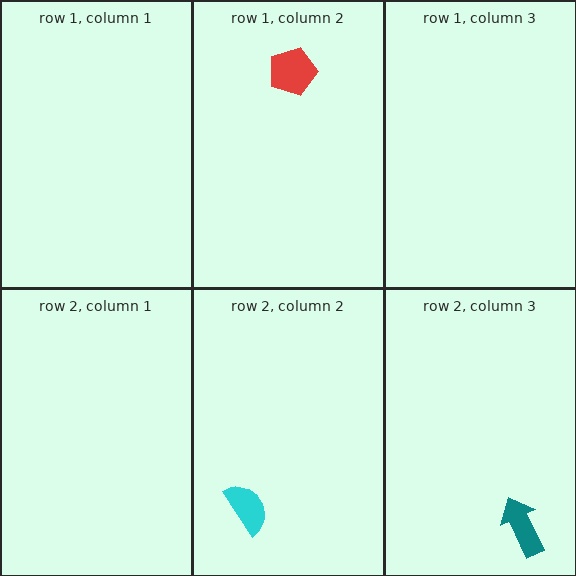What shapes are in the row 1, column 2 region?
The red pentagon.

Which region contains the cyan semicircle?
The row 2, column 2 region.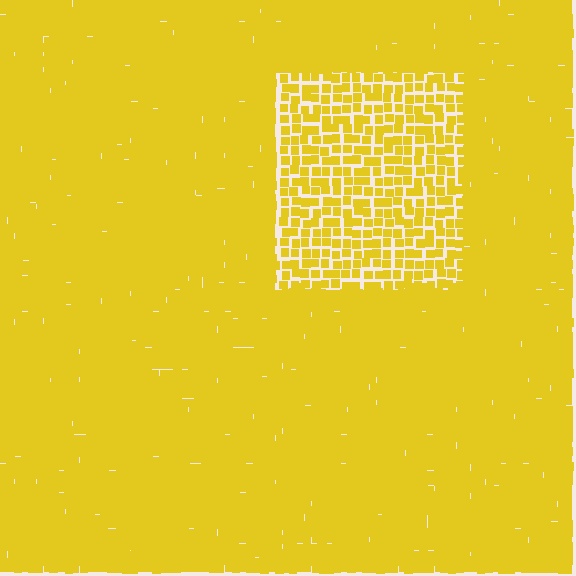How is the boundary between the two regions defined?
The boundary is defined by a change in element density (approximately 2.0x ratio). All elements are the same color, size, and shape.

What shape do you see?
I see a rectangle.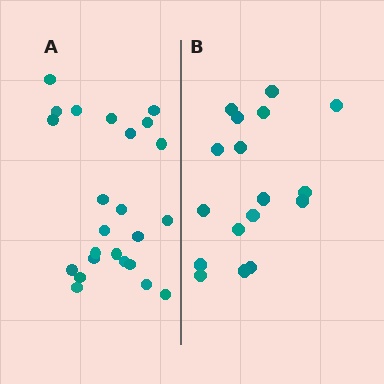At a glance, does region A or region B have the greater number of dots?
Region A (the left region) has more dots.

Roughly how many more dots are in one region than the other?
Region A has roughly 8 or so more dots than region B.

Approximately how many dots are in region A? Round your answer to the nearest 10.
About 20 dots. (The exact count is 24, which rounds to 20.)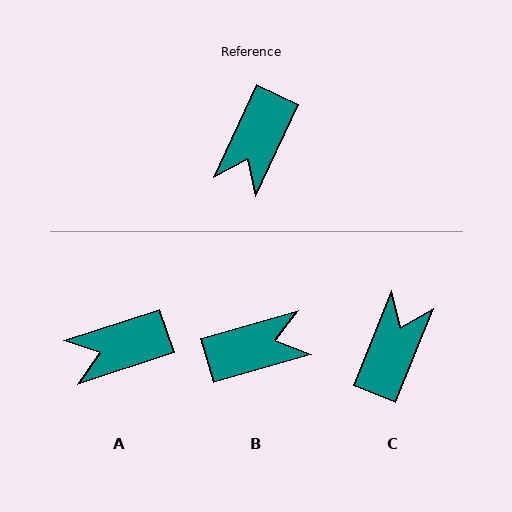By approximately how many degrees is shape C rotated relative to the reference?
Approximately 177 degrees clockwise.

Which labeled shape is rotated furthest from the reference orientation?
C, about 177 degrees away.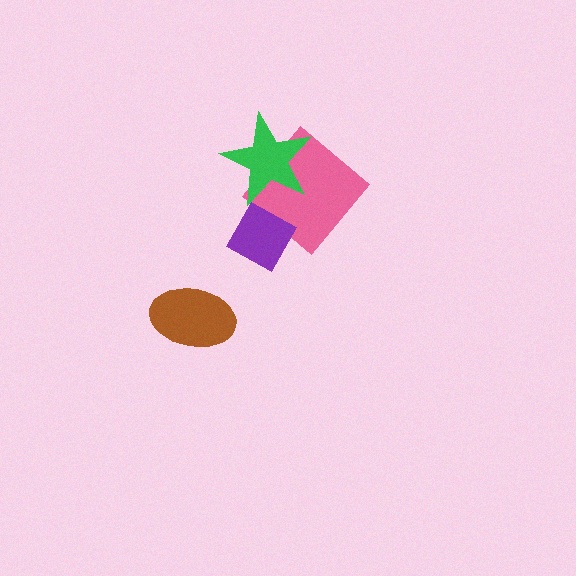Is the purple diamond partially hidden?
No, no other shape covers it.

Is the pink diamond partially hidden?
Yes, it is partially covered by another shape.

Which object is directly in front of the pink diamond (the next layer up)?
The green star is directly in front of the pink diamond.